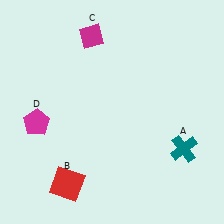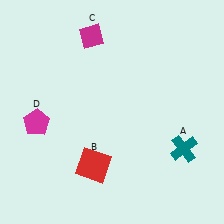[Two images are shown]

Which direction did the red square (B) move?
The red square (B) moved right.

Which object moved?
The red square (B) moved right.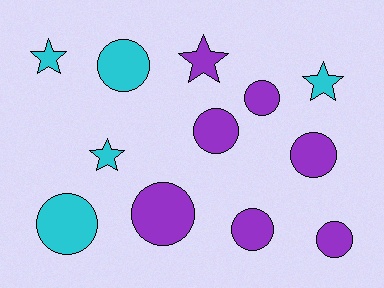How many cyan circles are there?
There are 2 cyan circles.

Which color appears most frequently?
Purple, with 7 objects.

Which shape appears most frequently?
Circle, with 8 objects.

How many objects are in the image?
There are 12 objects.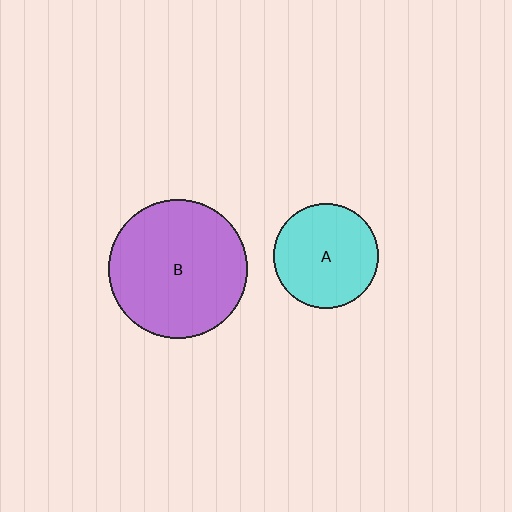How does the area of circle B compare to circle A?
Approximately 1.7 times.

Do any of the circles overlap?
No, none of the circles overlap.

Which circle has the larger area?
Circle B (purple).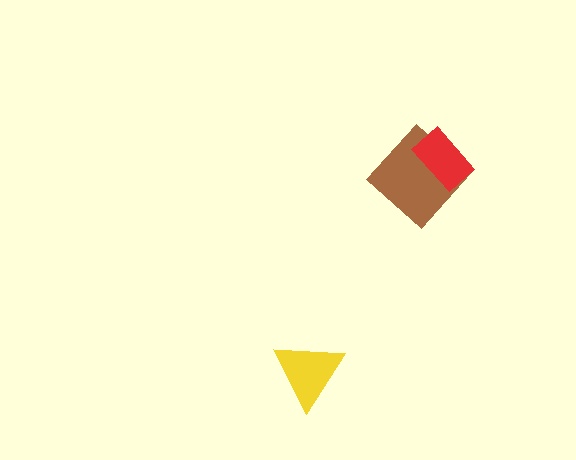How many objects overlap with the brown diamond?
1 object overlaps with the brown diamond.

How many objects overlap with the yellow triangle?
0 objects overlap with the yellow triangle.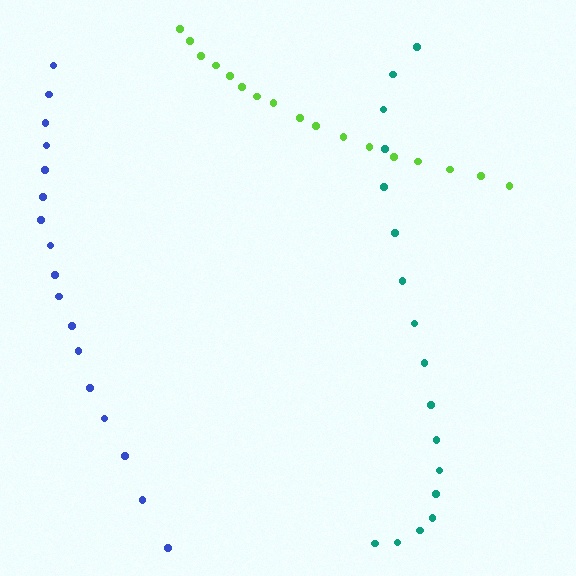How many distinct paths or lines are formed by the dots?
There are 3 distinct paths.